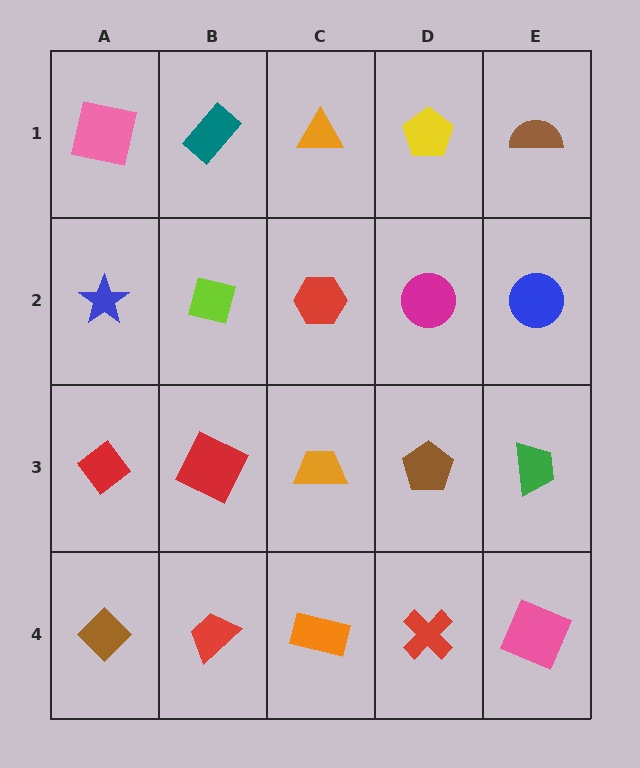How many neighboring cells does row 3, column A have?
3.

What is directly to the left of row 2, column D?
A red hexagon.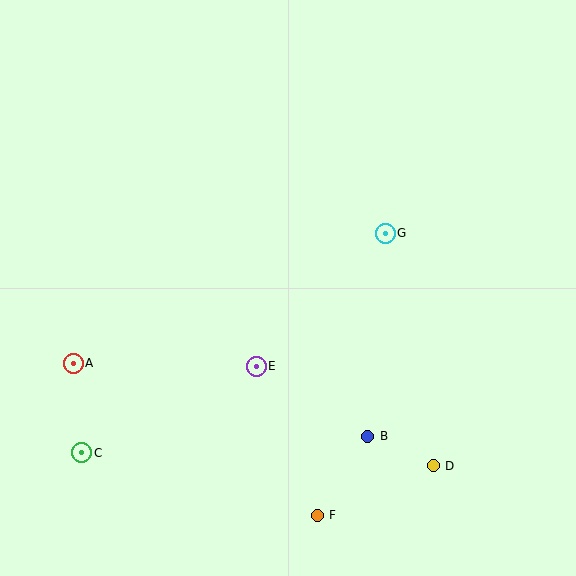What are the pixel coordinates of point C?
Point C is at (82, 453).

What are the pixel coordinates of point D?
Point D is at (433, 466).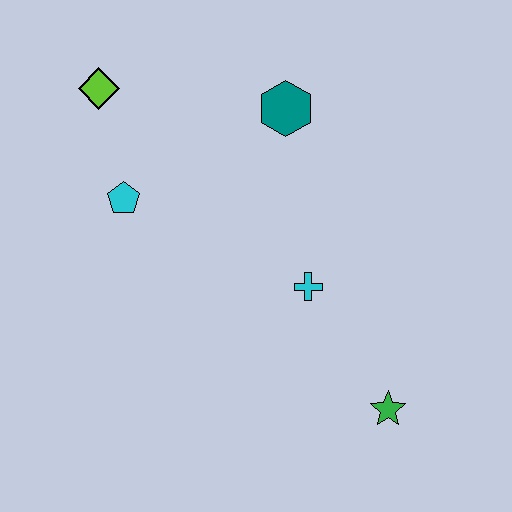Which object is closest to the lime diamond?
The cyan pentagon is closest to the lime diamond.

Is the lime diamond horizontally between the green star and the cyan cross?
No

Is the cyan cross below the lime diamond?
Yes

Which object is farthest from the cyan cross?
The lime diamond is farthest from the cyan cross.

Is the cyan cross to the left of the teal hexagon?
No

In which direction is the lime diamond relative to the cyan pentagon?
The lime diamond is above the cyan pentagon.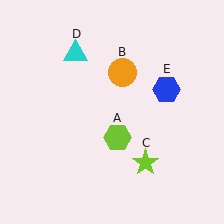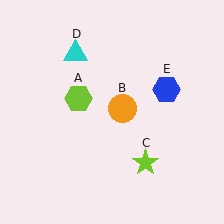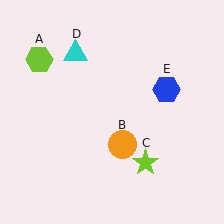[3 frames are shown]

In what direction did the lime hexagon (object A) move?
The lime hexagon (object A) moved up and to the left.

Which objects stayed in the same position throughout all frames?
Lime star (object C) and cyan triangle (object D) and blue hexagon (object E) remained stationary.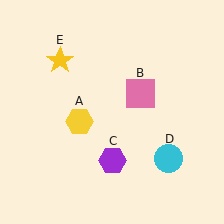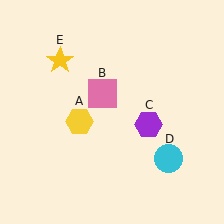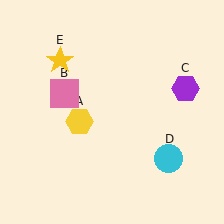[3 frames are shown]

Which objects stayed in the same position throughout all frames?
Yellow hexagon (object A) and cyan circle (object D) and yellow star (object E) remained stationary.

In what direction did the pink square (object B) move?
The pink square (object B) moved left.